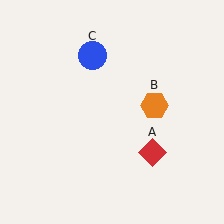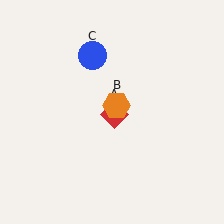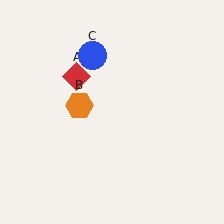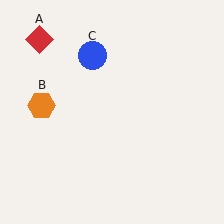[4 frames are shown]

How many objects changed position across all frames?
2 objects changed position: red diamond (object A), orange hexagon (object B).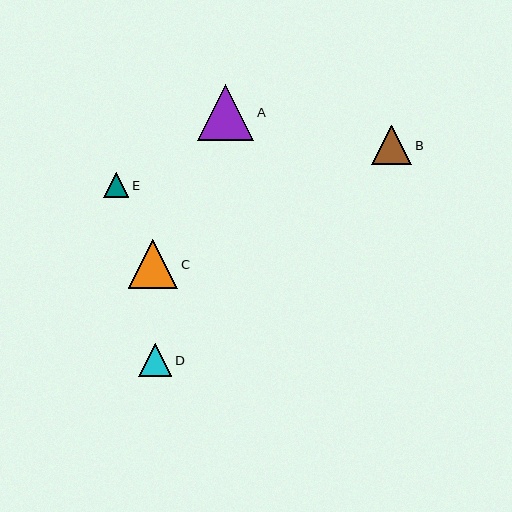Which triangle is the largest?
Triangle A is the largest with a size of approximately 56 pixels.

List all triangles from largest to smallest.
From largest to smallest: A, C, B, D, E.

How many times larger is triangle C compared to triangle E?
Triangle C is approximately 2.0 times the size of triangle E.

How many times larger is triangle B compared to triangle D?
Triangle B is approximately 1.2 times the size of triangle D.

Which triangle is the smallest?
Triangle E is the smallest with a size of approximately 25 pixels.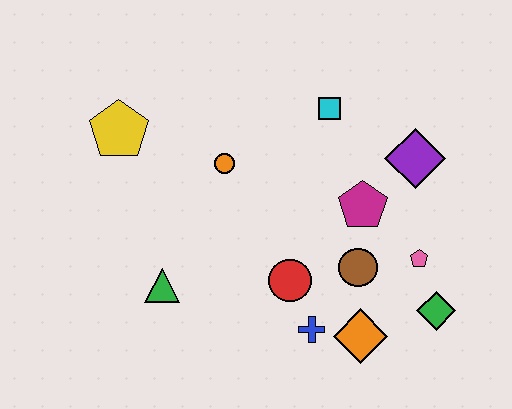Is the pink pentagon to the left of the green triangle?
No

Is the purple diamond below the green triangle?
No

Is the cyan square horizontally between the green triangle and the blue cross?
No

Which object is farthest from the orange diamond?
The yellow pentagon is farthest from the orange diamond.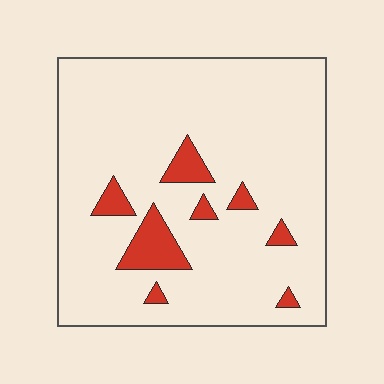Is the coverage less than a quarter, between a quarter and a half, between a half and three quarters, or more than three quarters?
Less than a quarter.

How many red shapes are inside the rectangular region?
8.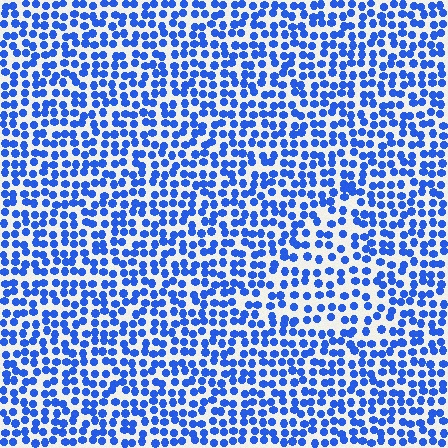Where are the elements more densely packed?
The elements are more densely packed outside the triangle boundary.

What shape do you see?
I see a triangle.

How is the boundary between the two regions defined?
The boundary is defined by a change in element density (approximately 1.5x ratio). All elements are the same color, size, and shape.